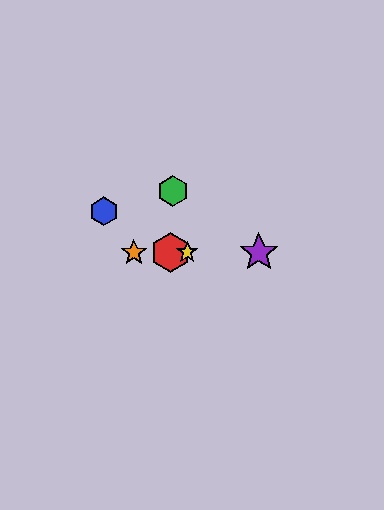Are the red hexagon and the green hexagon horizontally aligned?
No, the red hexagon is at y≈252 and the green hexagon is at y≈191.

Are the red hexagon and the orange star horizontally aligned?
Yes, both are at y≈252.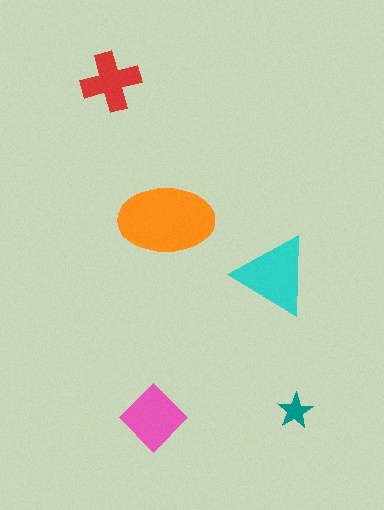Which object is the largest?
The orange ellipse.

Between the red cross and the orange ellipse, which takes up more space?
The orange ellipse.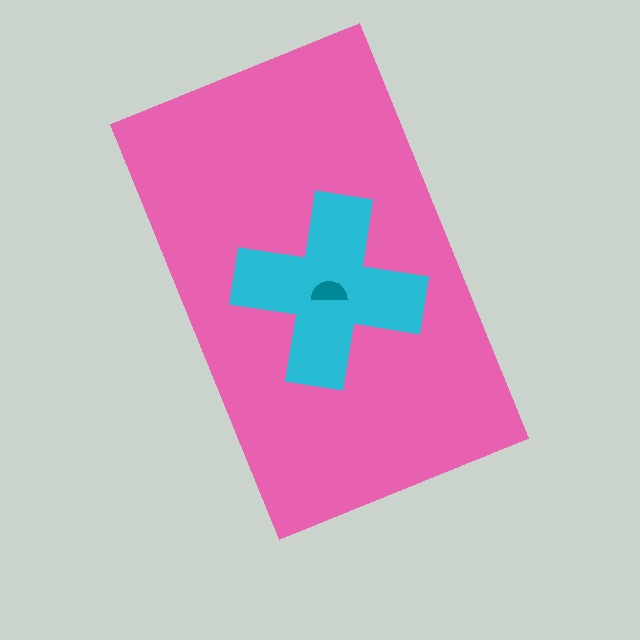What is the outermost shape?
The pink rectangle.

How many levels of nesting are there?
3.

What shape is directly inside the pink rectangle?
The cyan cross.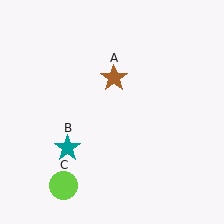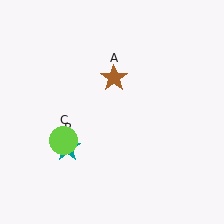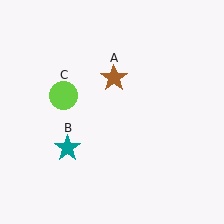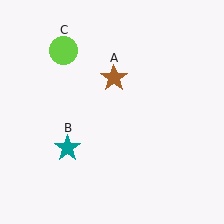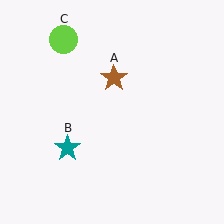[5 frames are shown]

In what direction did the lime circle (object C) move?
The lime circle (object C) moved up.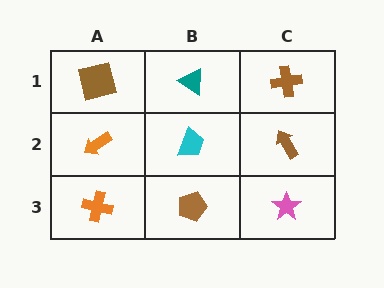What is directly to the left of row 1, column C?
A teal triangle.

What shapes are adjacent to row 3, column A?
An orange arrow (row 2, column A), a brown pentagon (row 3, column B).